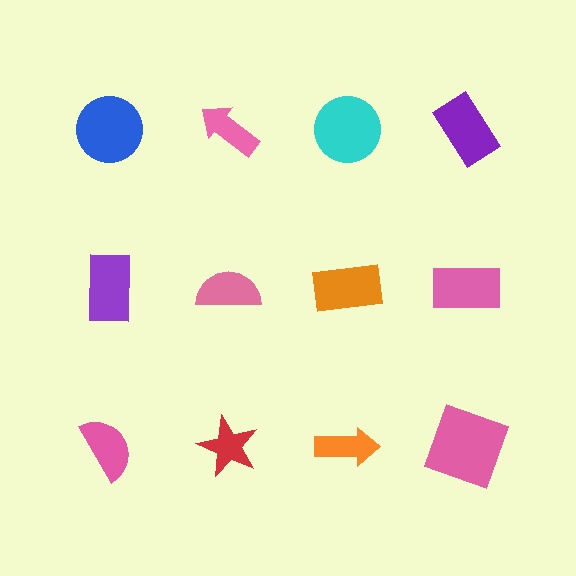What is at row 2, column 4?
A pink rectangle.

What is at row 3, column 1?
A pink semicircle.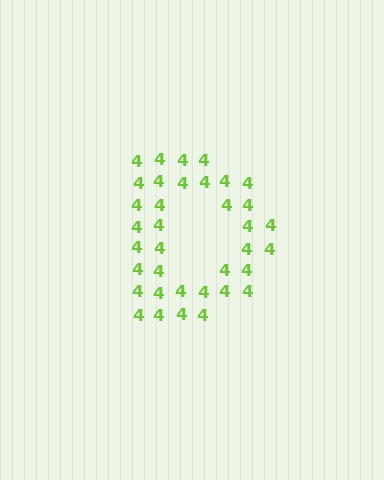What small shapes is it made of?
It is made of small digit 4's.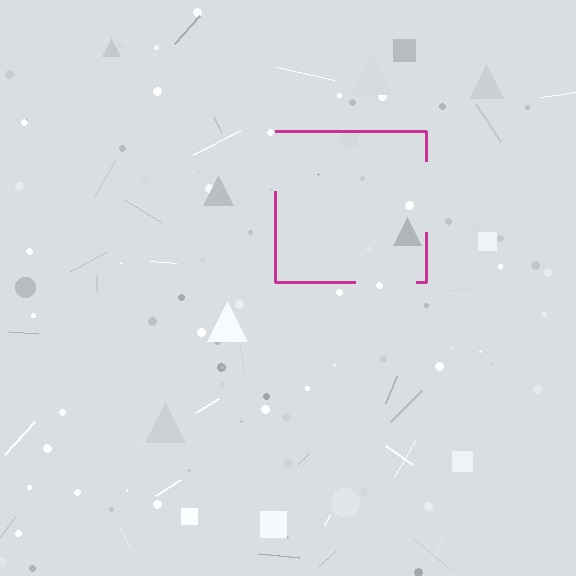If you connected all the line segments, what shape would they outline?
They would outline a square.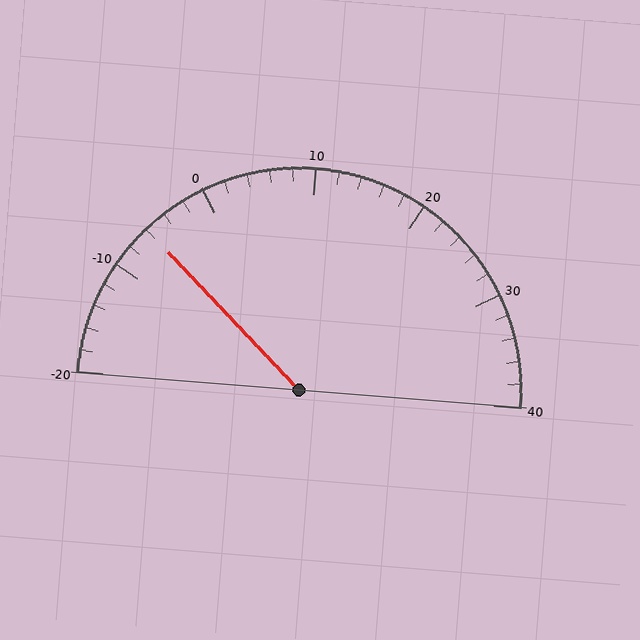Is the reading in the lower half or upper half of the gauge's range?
The reading is in the lower half of the range (-20 to 40).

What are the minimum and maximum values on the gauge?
The gauge ranges from -20 to 40.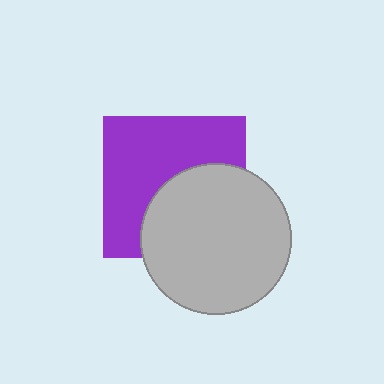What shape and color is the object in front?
The object in front is a light gray circle.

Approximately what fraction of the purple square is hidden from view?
Roughly 43% of the purple square is hidden behind the light gray circle.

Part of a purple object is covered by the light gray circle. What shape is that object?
It is a square.